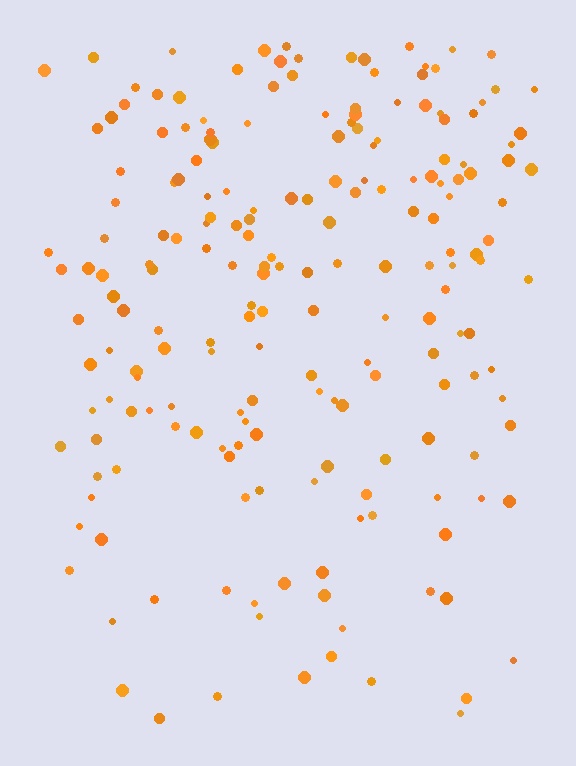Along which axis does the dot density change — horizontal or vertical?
Vertical.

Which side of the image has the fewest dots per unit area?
The bottom.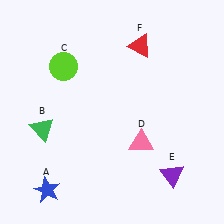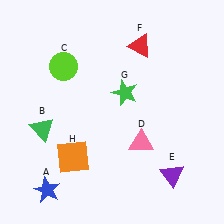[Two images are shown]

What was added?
A green star (G), an orange square (H) were added in Image 2.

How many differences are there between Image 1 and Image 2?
There are 2 differences between the two images.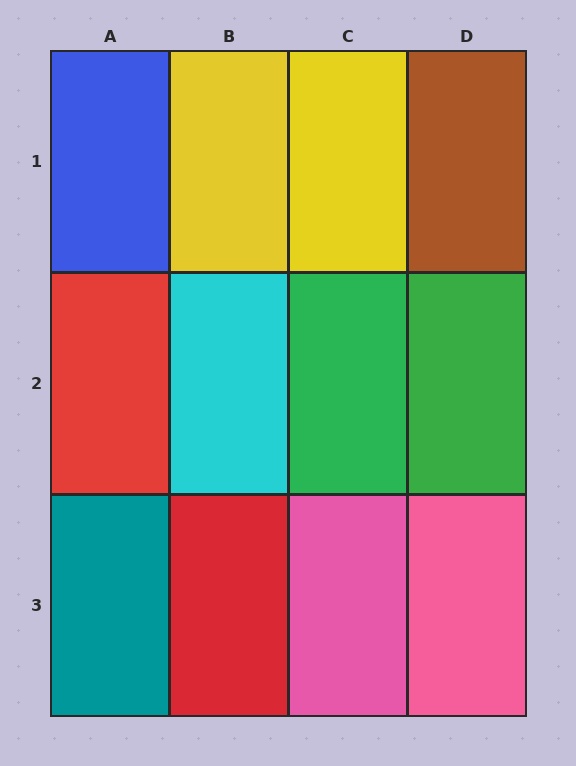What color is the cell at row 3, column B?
Red.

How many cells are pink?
2 cells are pink.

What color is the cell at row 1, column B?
Yellow.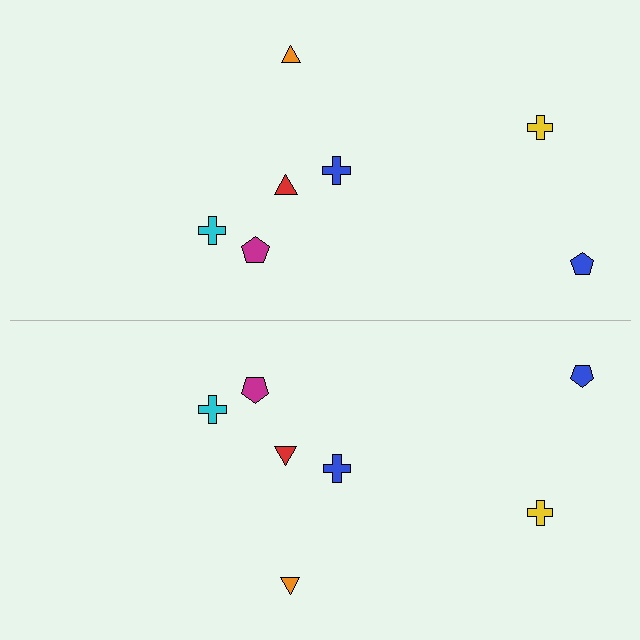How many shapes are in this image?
There are 14 shapes in this image.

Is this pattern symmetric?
Yes, this pattern has bilateral (reflection) symmetry.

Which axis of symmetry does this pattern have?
The pattern has a horizontal axis of symmetry running through the center of the image.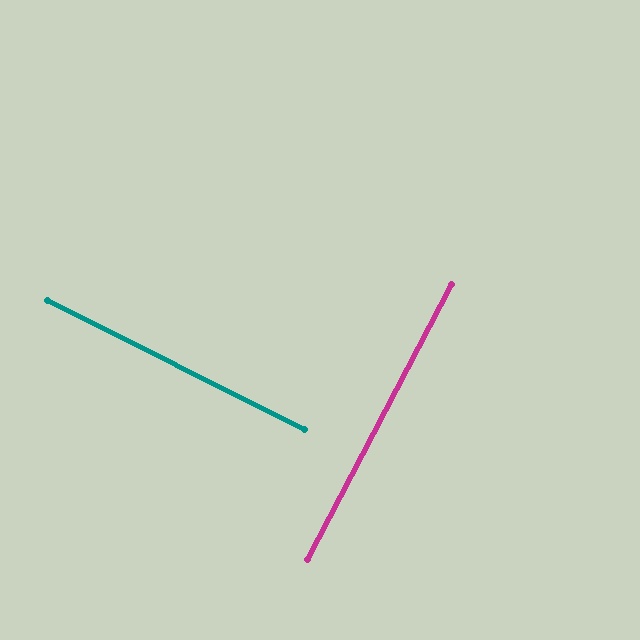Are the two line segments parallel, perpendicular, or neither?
Perpendicular — they meet at approximately 89°.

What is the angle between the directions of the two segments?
Approximately 89 degrees.